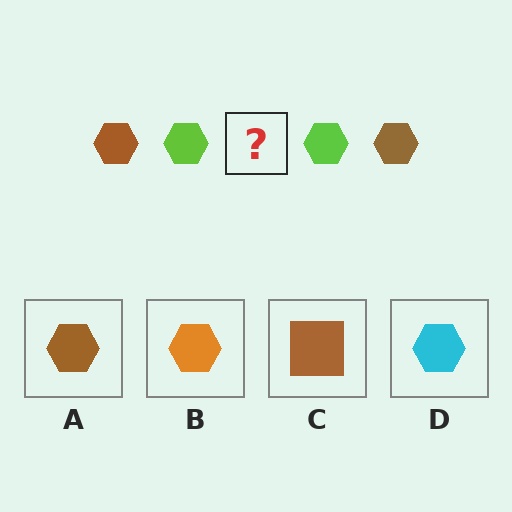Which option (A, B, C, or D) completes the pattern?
A.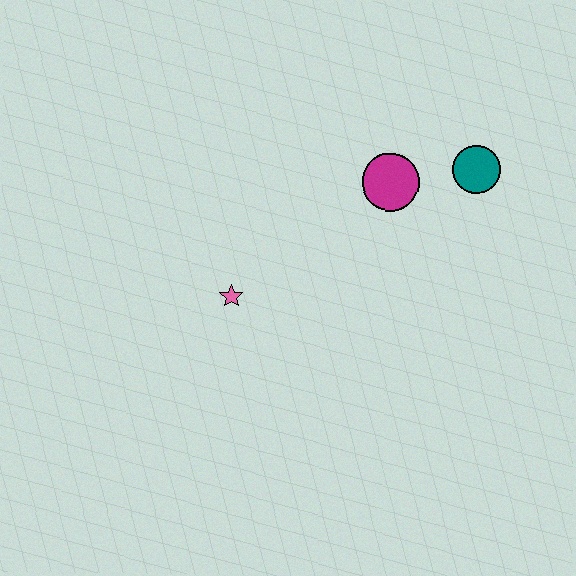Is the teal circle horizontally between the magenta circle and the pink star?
No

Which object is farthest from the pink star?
The teal circle is farthest from the pink star.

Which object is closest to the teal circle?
The magenta circle is closest to the teal circle.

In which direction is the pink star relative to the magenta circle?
The pink star is to the left of the magenta circle.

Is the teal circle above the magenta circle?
Yes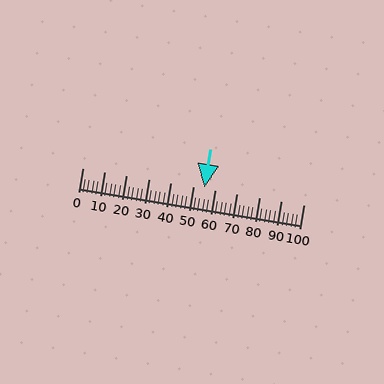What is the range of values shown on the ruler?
The ruler shows values from 0 to 100.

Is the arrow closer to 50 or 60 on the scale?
The arrow is closer to 60.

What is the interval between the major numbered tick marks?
The major tick marks are spaced 10 units apart.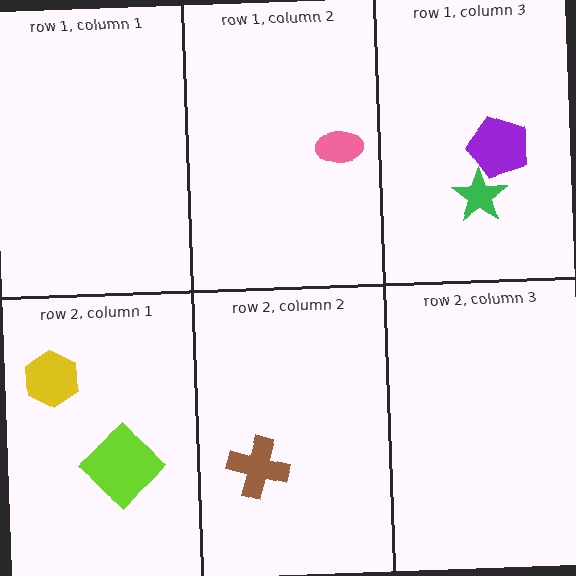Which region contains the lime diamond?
The row 2, column 1 region.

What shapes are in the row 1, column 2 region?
The pink ellipse.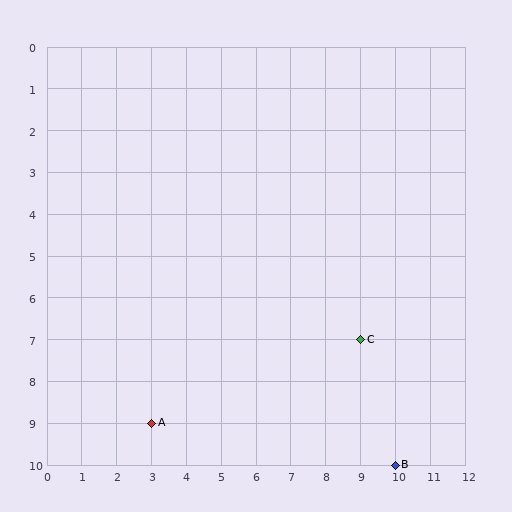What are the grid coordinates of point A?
Point A is at grid coordinates (3, 9).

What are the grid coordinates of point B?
Point B is at grid coordinates (10, 10).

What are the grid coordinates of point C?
Point C is at grid coordinates (9, 7).